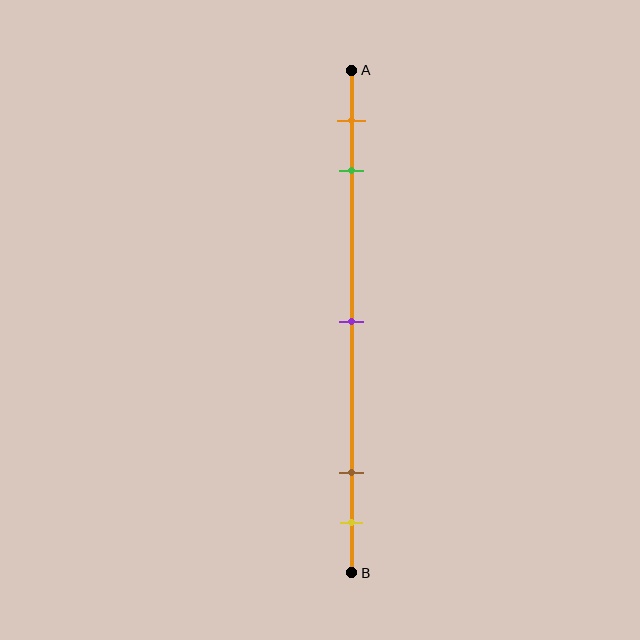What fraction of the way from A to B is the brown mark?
The brown mark is approximately 80% (0.8) of the way from A to B.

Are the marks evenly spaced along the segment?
No, the marks are not evenly spaced.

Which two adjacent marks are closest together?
The brown and yellow marks are the closest adjacent pair.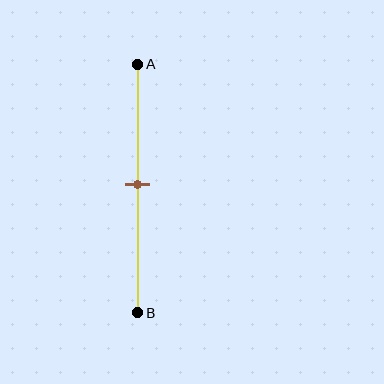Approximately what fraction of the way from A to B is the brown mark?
The brown mark is approximately 50% of the way from A to B.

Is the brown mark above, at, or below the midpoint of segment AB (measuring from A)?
The brown mark is approximately at the midpoint of segment AB.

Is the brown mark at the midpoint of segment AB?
Yes, the mark is approximately at the midpoint.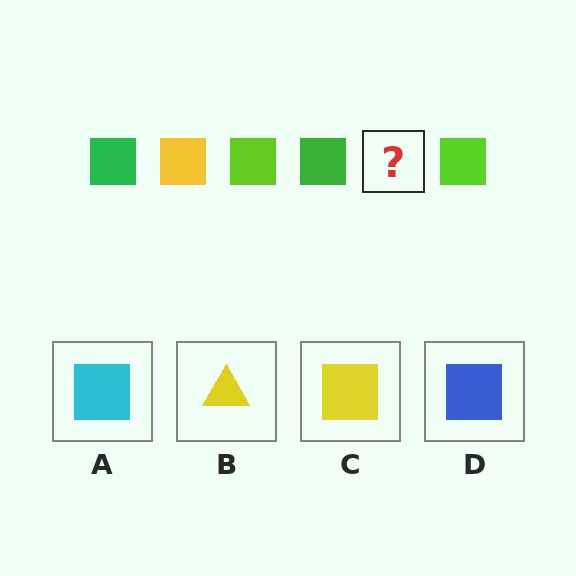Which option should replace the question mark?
Option C.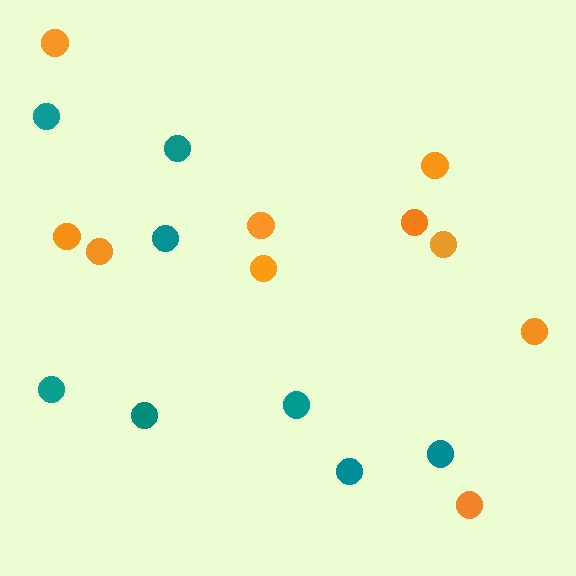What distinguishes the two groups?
There are 2 groups: one group of orange circles (10) and one group of teal circles (8).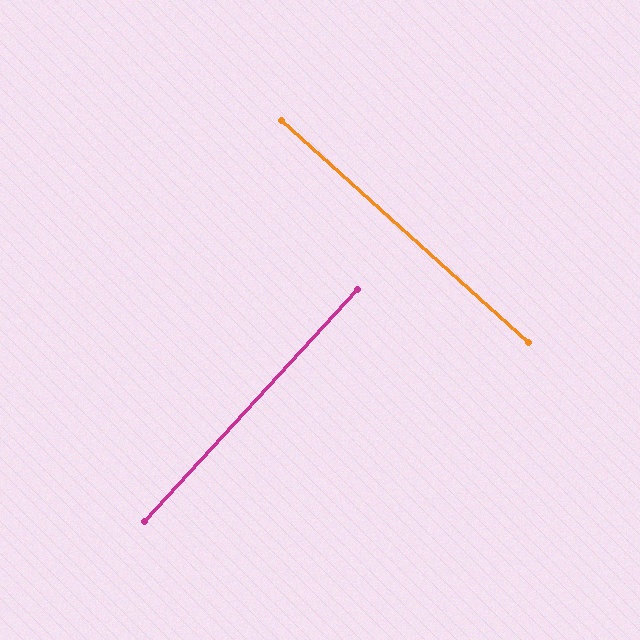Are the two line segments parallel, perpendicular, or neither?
Perpendicular — they meet at approximately 89°.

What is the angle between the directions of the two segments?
Approximately 89 degrees.